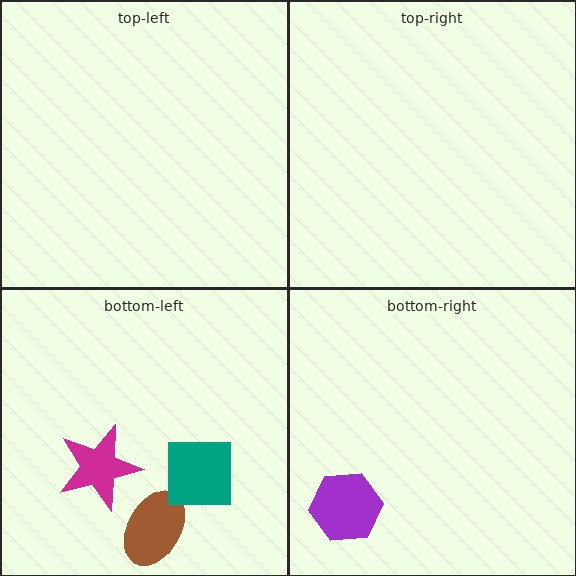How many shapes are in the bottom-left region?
3.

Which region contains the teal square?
The bottom-left region.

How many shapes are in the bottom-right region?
1.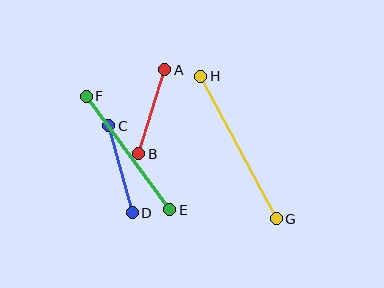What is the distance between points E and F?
The distance is approximately 141 pixels.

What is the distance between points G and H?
The distance is approximately 161 pixels.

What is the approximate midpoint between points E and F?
The midpoint is at approximately (128, 153) pixels.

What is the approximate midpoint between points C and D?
The midpoint is at approximately (121, 169) pixels.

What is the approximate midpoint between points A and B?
The midpoint is at approximately (152, 112) pixels.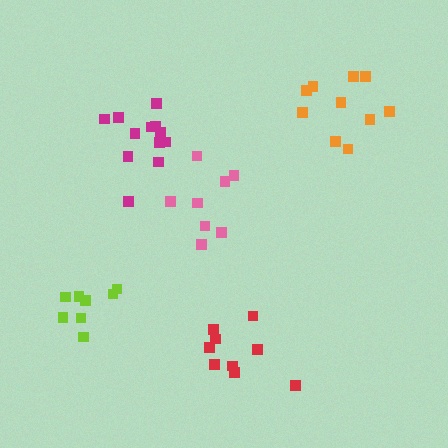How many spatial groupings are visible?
There are 5 spatial groupings.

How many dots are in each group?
Group 1: 12 dots, Group 2: 9 dots, Group 3: 8 dots, Group 4: 10 dots, Group 5: 8 dots (47 total).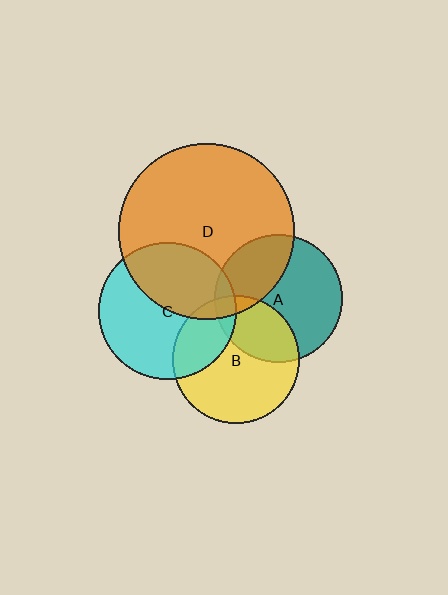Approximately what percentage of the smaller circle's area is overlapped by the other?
Approximately 40%.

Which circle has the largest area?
Circle D (orange).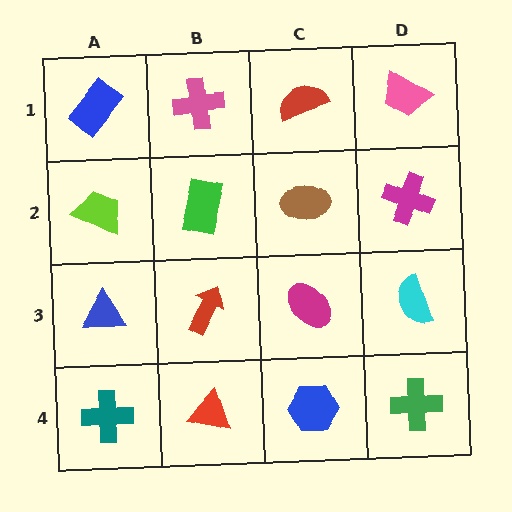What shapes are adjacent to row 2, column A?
A blue rectangle (row 1, column A), a blue triangle (row 3, column A), a green rectangle (row 2, column B).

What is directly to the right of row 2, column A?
A green rectangle.